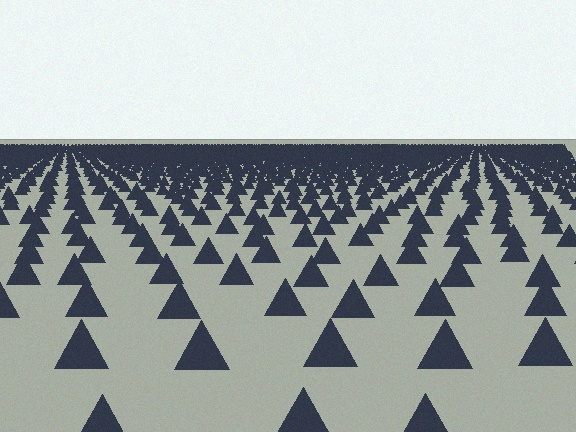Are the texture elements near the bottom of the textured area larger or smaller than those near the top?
Larger. Near the bottom, elements are closer to the viewer and appear at a bigger on-screen size.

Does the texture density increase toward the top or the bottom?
Density increases toward the top.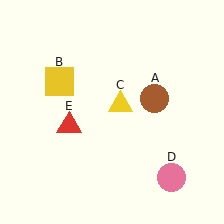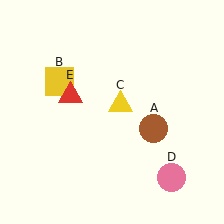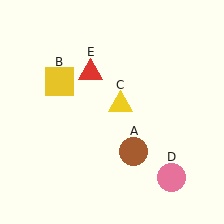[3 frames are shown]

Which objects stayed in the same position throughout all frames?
Yellow square (object B) and yellow triangle (object C) and pink circle (object D) remained stationary.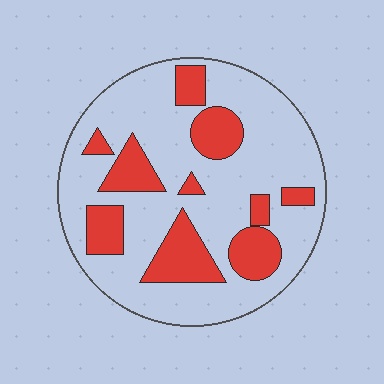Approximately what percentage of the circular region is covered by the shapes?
Approximately 25%.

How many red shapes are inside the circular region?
10.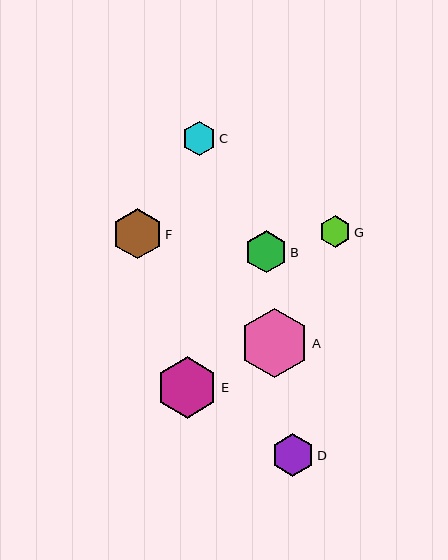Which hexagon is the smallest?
Hexagon G is the smallest with a size of approximately 32 pixels.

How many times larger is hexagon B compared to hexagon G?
Hexagon B is approximately 1.3 times the size of hexagon G.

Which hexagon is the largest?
Hexagon A is the largest with a size of approximately 70 pixels.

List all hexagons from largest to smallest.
From largest to smallest: A, E, F, D, B, C, G.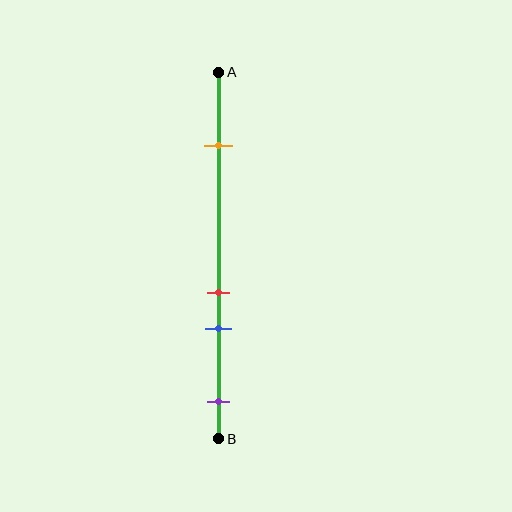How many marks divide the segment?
There are 4 marks dividing the segment.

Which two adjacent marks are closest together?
The red and blue marks are the closest adjacent pair.